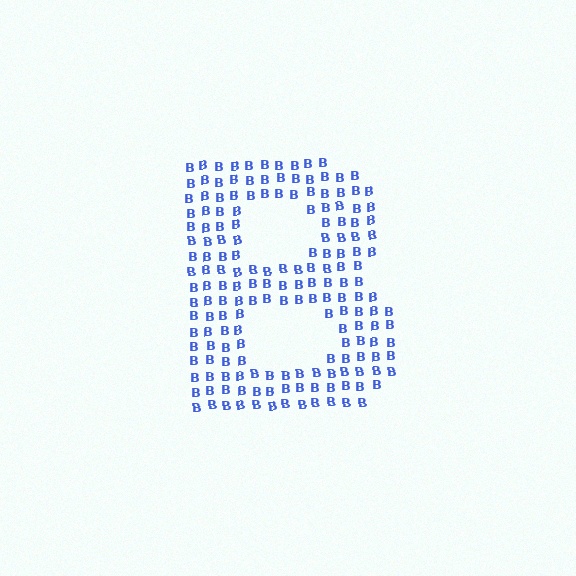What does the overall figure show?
The overall figure shows the letter B.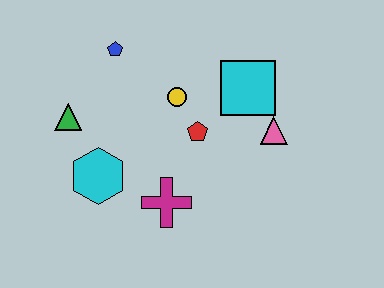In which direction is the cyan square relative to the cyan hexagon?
The cyan square is to the right of the cyan hexagon.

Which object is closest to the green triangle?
The cyan hexagon is closest to the green triangle.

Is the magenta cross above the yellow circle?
No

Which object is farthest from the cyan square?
The green triangle is farthest from the cyan square.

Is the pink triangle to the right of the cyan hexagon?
Yes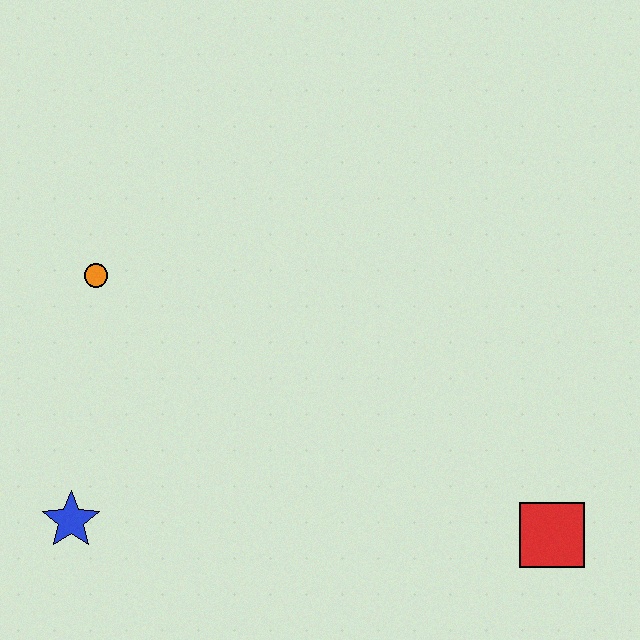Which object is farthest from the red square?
The orange circle is farthest from the red square.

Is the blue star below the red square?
No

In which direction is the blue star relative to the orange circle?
The blue star is below the orange circle.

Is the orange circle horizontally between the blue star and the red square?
Yes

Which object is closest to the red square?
The blue star is closest to the red square.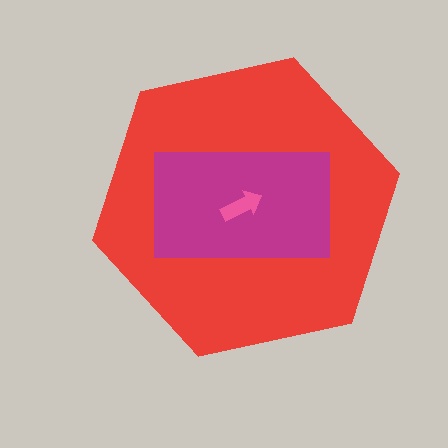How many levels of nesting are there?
3.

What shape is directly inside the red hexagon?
The magenta rectangle.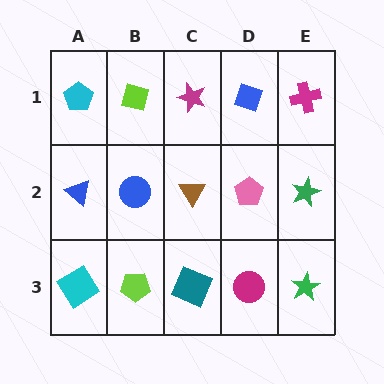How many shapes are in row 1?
5 shapes.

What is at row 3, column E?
A green star.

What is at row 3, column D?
A magenta circle.